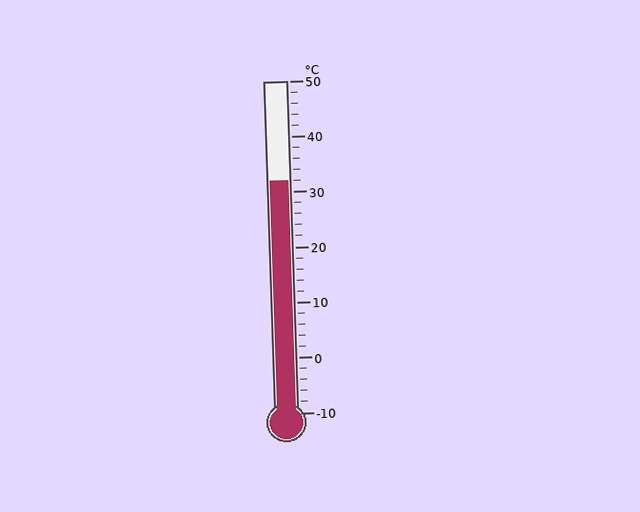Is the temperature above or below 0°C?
The temperature is above 0°C.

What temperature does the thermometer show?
The thermometer shows approximately 32°C.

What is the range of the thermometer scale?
The thermometer scale ranges from -10°C to 50°C.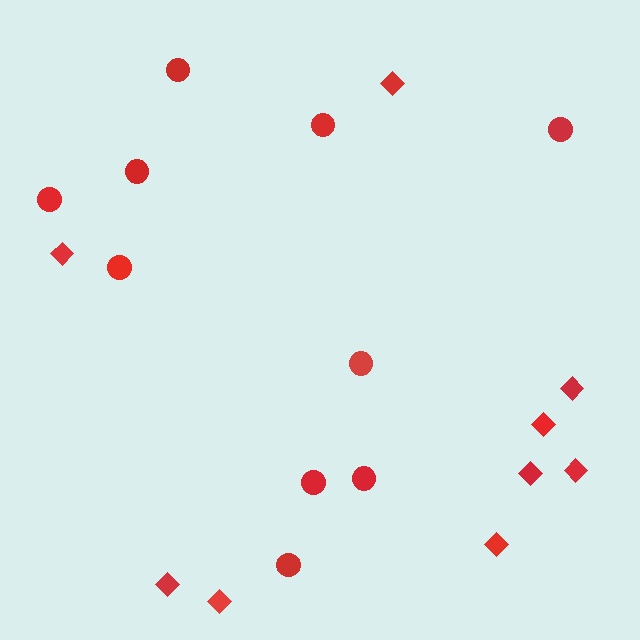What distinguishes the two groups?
There are 2 groups: one group of circles (10) and one group of diamonds (9).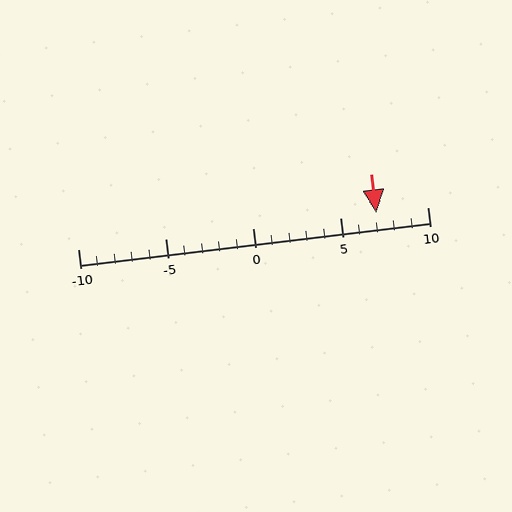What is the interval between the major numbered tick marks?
The major tick marks are spaced 5 units apart.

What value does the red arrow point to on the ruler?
The red arrow points to approximately 7.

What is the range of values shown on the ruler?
The ruler shows values from -10 to 10.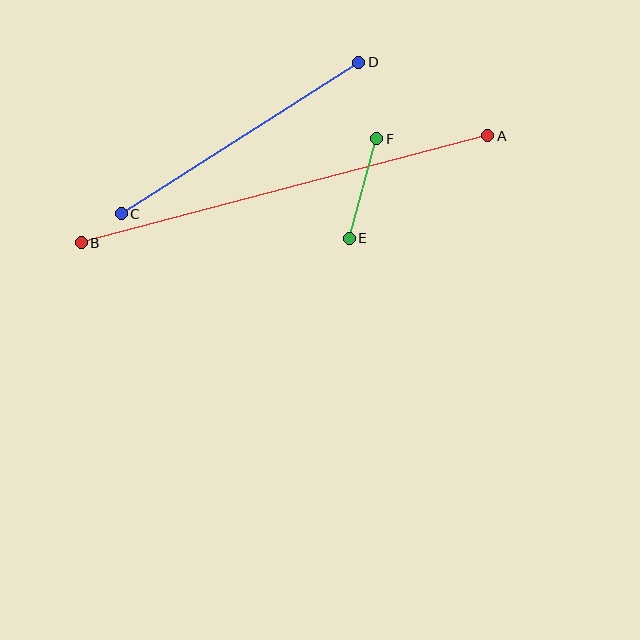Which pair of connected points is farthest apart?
Points A and B are farthest apart.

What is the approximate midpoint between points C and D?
The midpoint is at approximately (240, 138) pixels.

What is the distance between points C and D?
The distance is approximately 282 pixels.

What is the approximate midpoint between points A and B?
The midpoint is at approximately (285, 189) pixels.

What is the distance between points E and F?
The distance is approximately 103 pixels.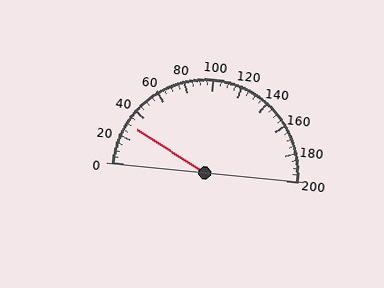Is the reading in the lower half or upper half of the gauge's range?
The reading is in the lower half of the range (0 to 200).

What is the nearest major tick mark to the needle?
The nearest major tick mark is 40.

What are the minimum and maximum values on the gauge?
The gauge ranges from 0 to 200.